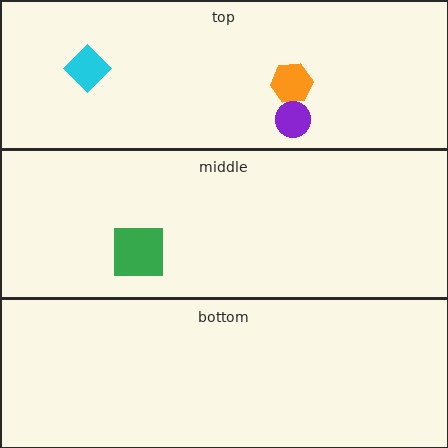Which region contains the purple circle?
The top region.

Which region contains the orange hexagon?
The top region.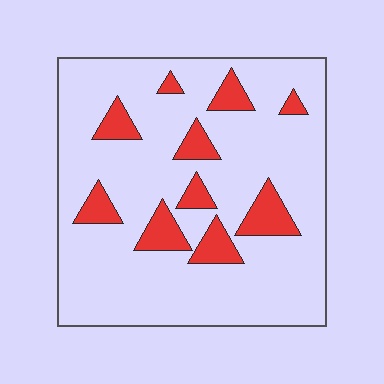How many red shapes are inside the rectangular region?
10.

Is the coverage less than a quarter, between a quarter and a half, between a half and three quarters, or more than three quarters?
Less than a quarter.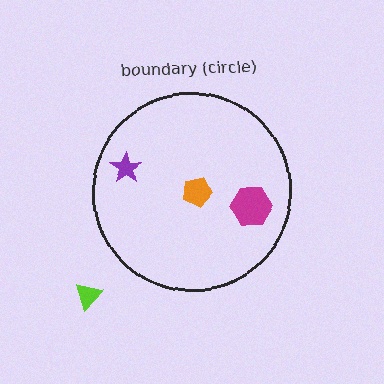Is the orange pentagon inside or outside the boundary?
Inside.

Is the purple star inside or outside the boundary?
Inside.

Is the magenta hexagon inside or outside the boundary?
Inside.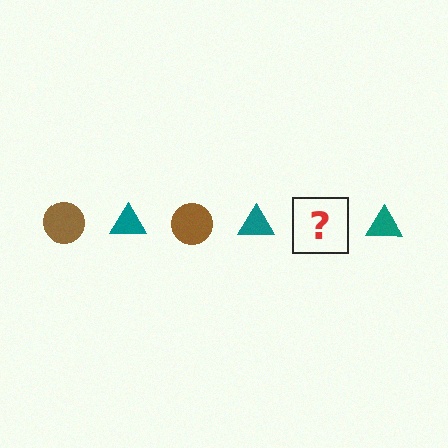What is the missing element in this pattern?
The missing element is a brown circle.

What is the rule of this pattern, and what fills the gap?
The rule is that the pattern alternates between brown circle and teal triangle. The gap should be filled with a brown circle.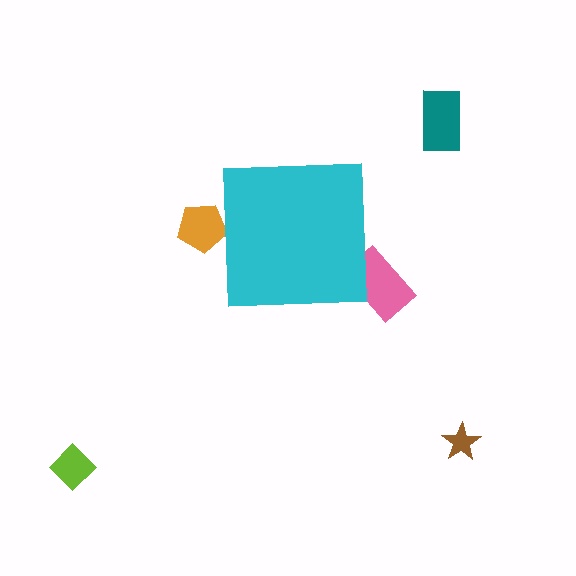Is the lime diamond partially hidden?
No, the lime diamond is fully visible.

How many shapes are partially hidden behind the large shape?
2 shapes are partially hidden.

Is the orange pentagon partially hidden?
Yes, the orange pentagon is partially hidden behind the cyan square.